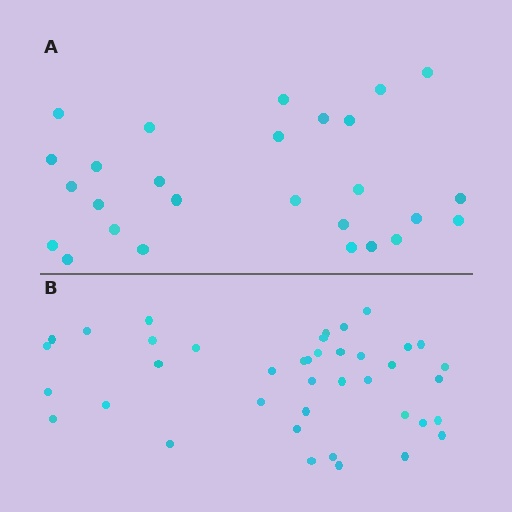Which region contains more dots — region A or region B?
Region B (the bottom region) has more dots.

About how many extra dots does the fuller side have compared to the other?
Region B has approximately 15 more dots than region A.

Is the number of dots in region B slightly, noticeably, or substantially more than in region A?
Region B has substantially more. The ratio is roughly 1.5 to 1.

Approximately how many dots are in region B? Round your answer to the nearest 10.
About 40 dots.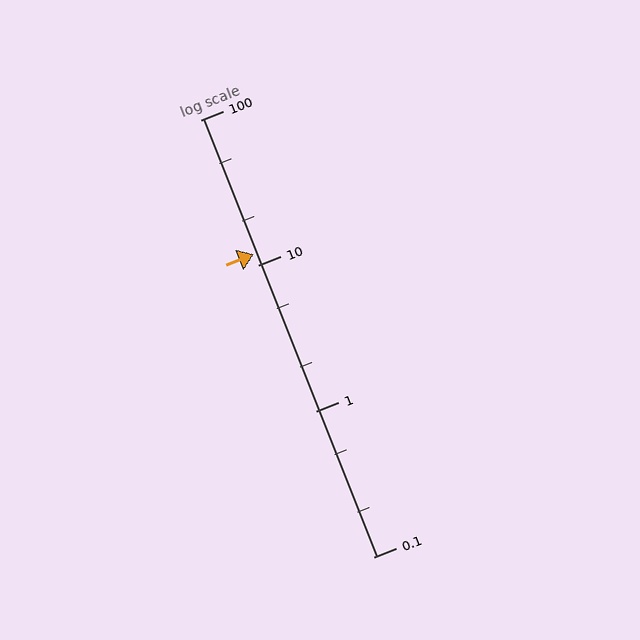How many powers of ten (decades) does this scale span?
The scale spans 3 decades, from 0.1 to 100.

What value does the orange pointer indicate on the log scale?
The pointer indicates approximately 12.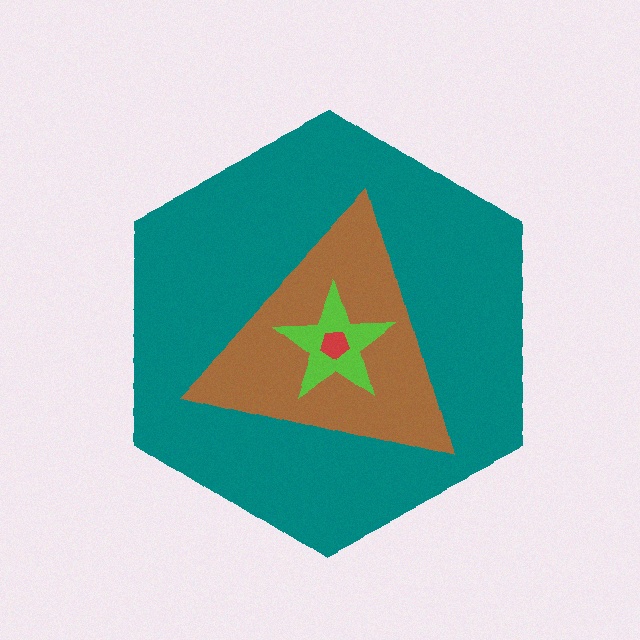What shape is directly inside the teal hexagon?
The brown triangle.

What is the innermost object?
The red pentagon.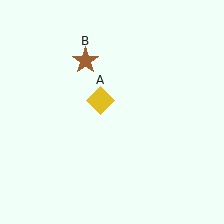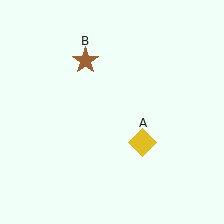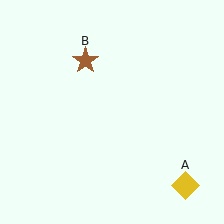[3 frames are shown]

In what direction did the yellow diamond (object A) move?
The yellow diamond (object A) moved down and to the right.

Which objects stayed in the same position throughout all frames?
Brown star (object B) remained stationary.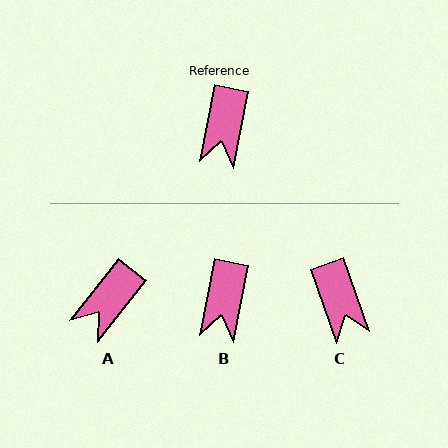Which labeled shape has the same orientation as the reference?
B.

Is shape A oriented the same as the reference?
No, it is off by about 27 degrees.